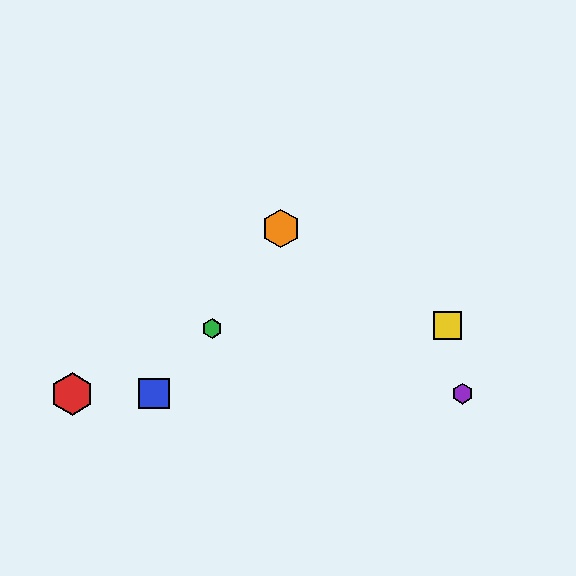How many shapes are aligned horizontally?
3 shapes (the red hexagon, the blue square, the purple hexagon) are aligned horizontally.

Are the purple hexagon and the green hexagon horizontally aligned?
No, the purple hexagon is at y≈394 and the green hexagon is at y≈328.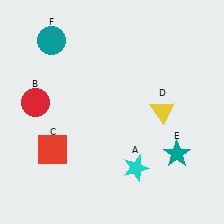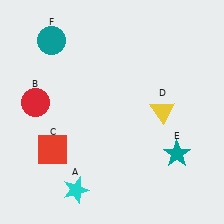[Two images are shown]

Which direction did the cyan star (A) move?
The cyan star (A) moved left.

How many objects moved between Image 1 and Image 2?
1 object moved between the two images.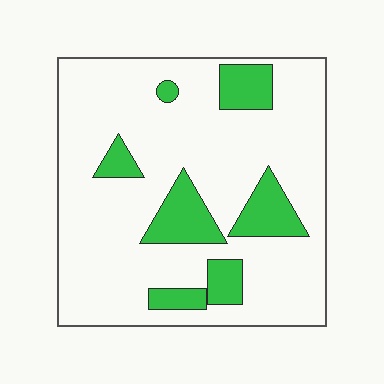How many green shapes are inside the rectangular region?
7.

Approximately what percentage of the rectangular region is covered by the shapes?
Approximately 20%.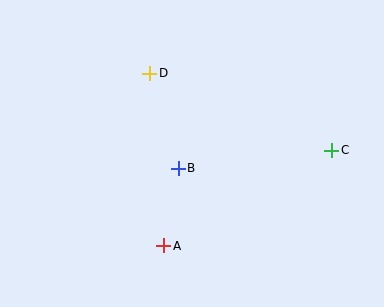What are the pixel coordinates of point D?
Point D is at (150, 73).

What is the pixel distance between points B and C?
The distance between B and C is 155 pixels.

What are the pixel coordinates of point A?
Point A is at (164, 246).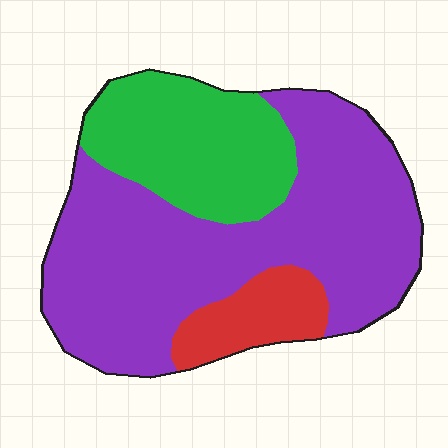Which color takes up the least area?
Red, at roughly 10%.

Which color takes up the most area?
Purple, at roughly 65%.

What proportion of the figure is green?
Green takes up between a quarter and a half of the figure.